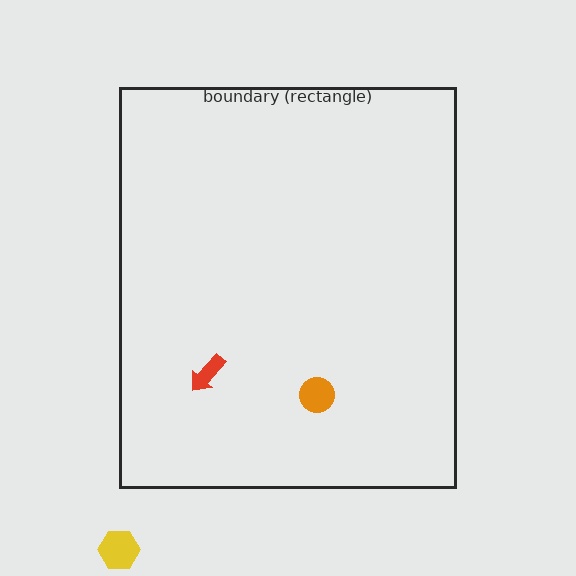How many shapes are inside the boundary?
2 inside, 1 outside.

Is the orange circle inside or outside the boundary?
Inside.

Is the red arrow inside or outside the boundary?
Inside.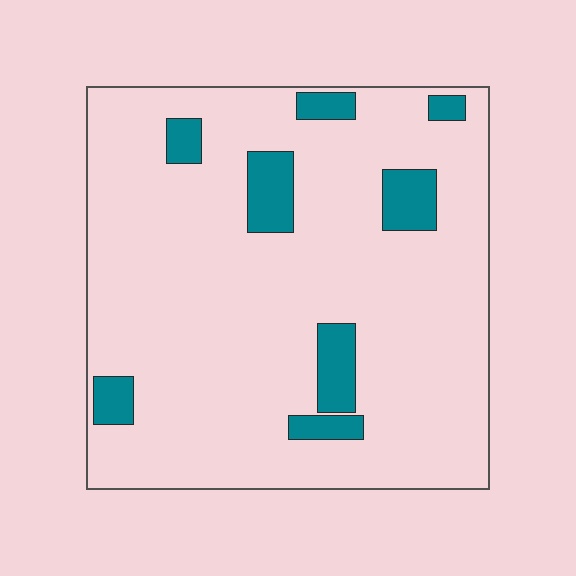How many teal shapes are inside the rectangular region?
8.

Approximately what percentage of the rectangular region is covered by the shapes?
Approximately 10%.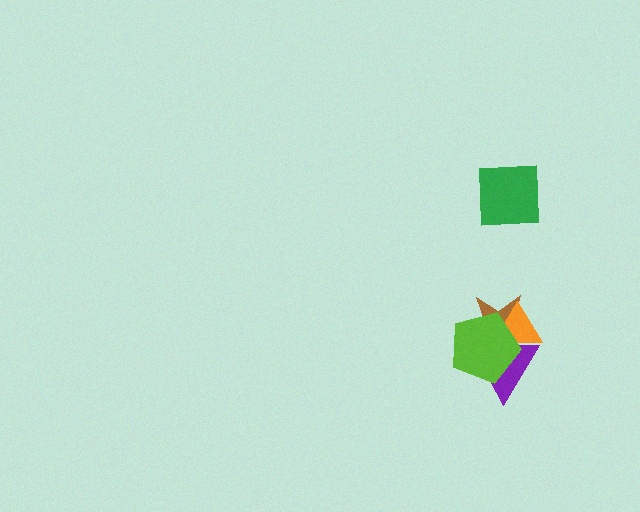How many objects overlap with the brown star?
3 objects overlap with the brown star.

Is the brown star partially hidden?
Yes, it is partially covered by another shape.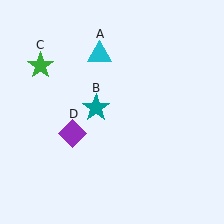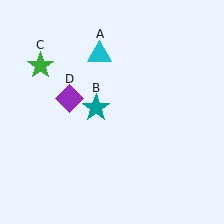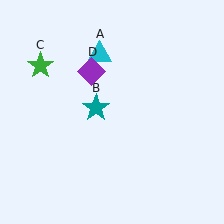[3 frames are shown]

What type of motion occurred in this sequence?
The purple diamond (object D) rotated clockwise around the center of the scene.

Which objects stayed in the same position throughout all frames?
Cyan triangle (object A) and teal star (object B) and green star (object C) remained stationary.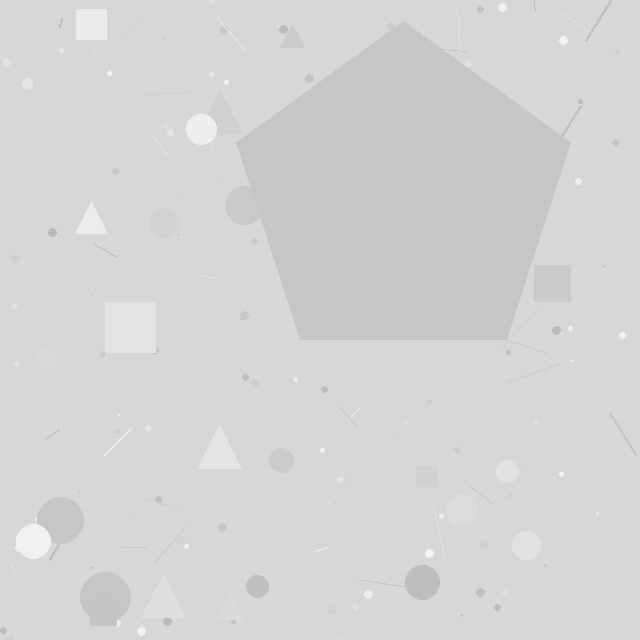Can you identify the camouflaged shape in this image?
The camouflaged shape is a pentagon.